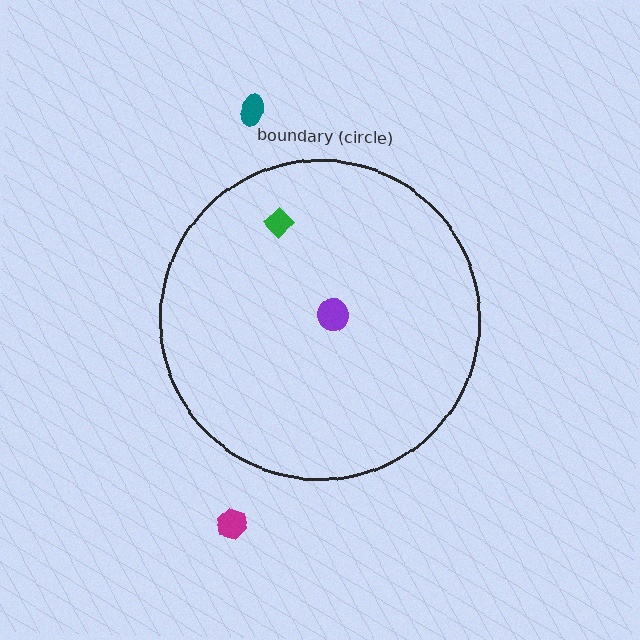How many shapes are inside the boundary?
2 inside, 2 outside.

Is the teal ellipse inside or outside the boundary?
Outside.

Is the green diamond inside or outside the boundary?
Inside.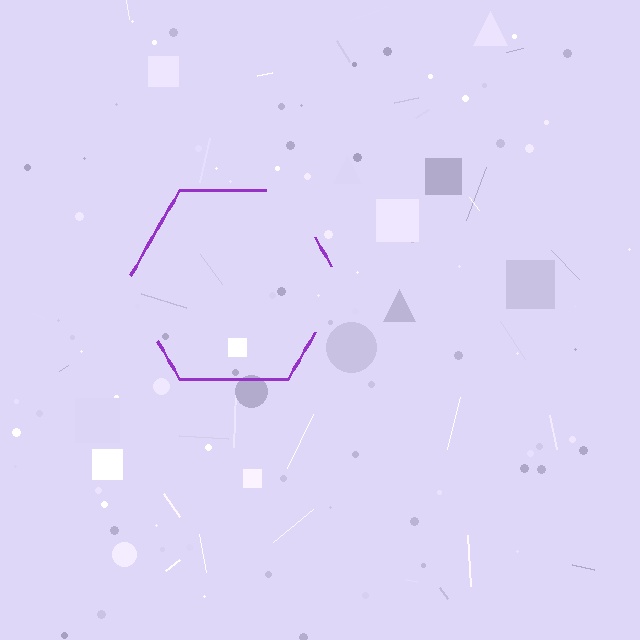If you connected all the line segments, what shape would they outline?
They would outline a hexagon.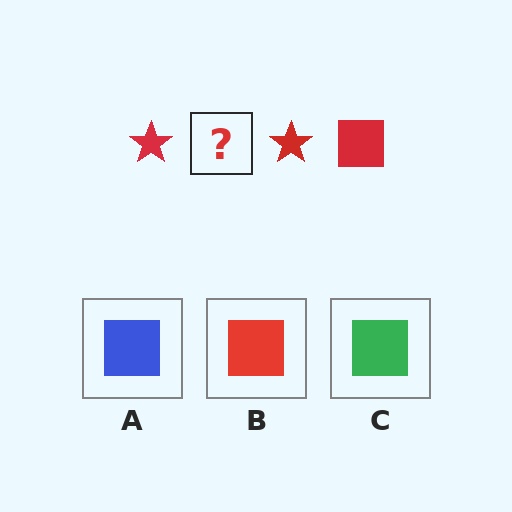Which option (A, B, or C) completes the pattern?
B.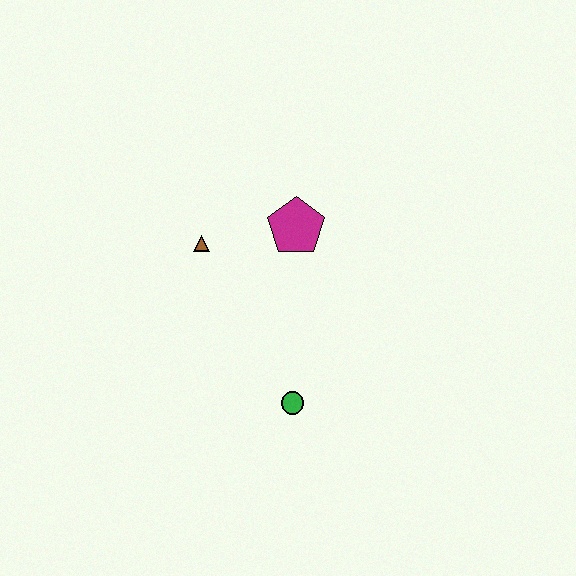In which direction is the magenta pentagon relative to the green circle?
The magenta pentagon is above the green circle.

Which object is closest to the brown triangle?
The magenta pentagon is closest to the brown triangle.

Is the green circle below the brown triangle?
Yes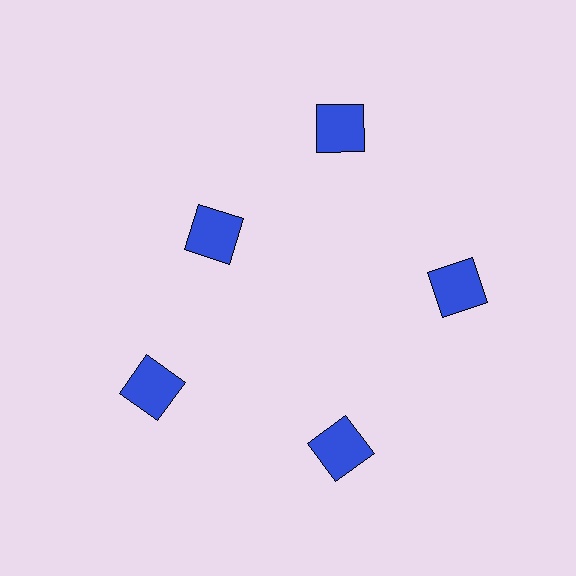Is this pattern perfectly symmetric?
No. The 5 blue squares are arranged in a ring, but one element near the 10 o'clock position is pulled inward toward the center, breaking the 5-fold rotational symmetry.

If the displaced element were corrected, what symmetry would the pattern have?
It would have 5-fold rotational symmetry — the pattern would map onto itself every 72 degrees.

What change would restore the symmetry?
The symmetry would be restored by moving it outward, back onto the ring so that all 5 squares sit at equal angles and equal distance from the center.